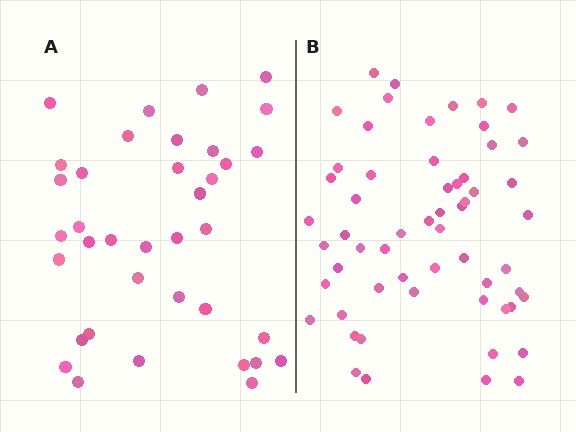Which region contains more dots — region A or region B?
Region B (the right region) has more dots.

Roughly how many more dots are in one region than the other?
Region B has approximately 20 more dots than region A.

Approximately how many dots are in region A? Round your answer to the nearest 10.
About 40 dots. (The exact count is 37, which rounds to 40.)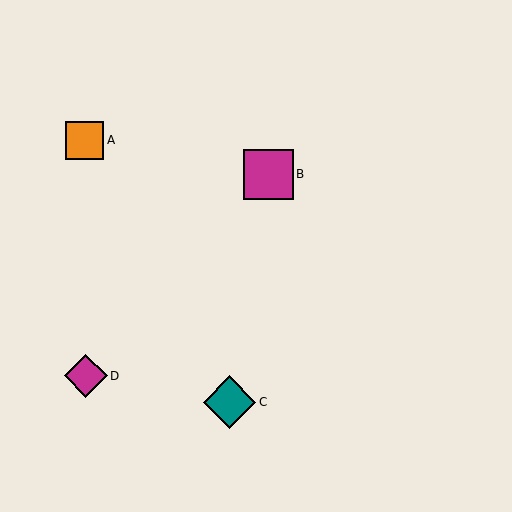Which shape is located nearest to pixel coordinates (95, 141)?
The orange square (labeled A) at (84, 140) is nearest to that location.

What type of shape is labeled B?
Shape B is a magenta square.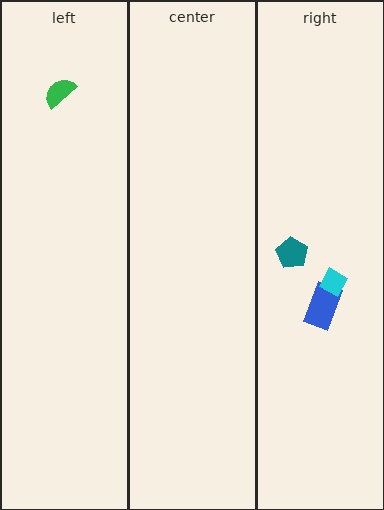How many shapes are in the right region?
3.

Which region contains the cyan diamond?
The right region.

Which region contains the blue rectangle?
The right region.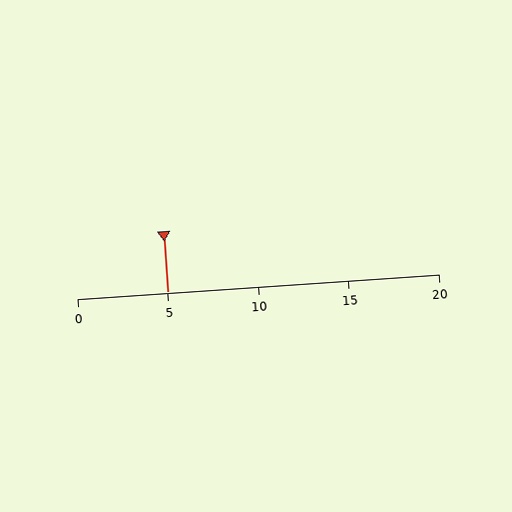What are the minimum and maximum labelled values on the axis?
The axis runs from 0 to 20.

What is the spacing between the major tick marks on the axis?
The major ticks are spaced 5 apart.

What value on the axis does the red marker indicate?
The marker indicates approximately 5.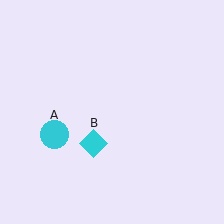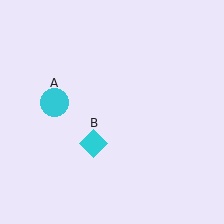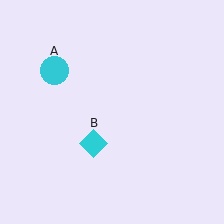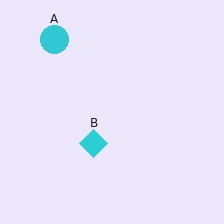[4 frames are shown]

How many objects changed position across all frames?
1 object changed position: cyan circle (object A).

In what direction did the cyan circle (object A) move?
The cyan circle (object A) moved up.